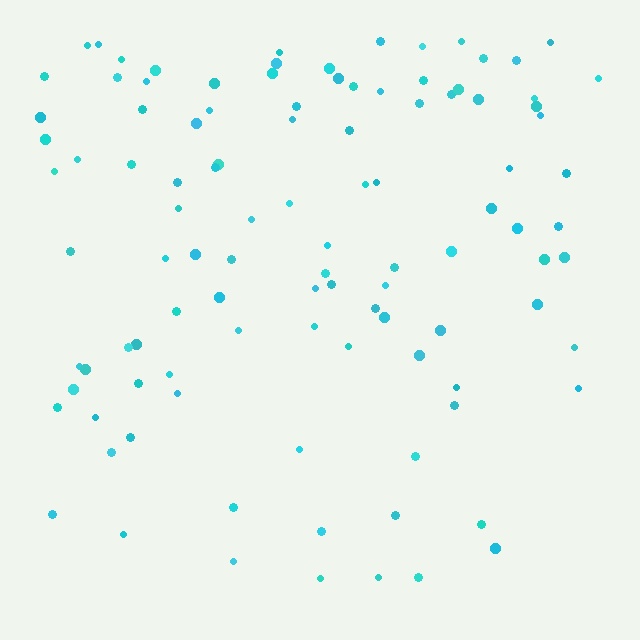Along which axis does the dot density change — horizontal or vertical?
Vertical.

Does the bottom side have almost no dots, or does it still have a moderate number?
Still a moderate number, just noticeably fewer than the top.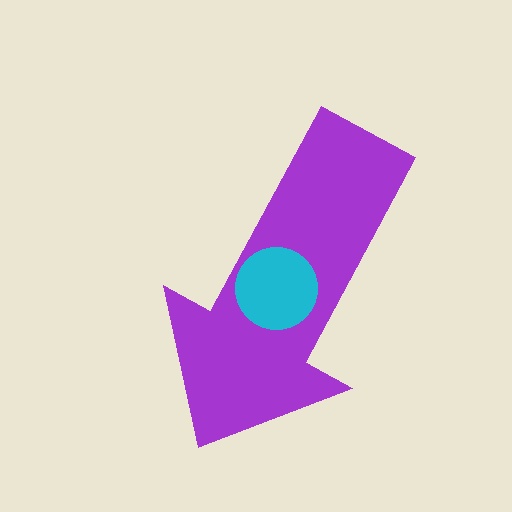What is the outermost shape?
The purple arrow.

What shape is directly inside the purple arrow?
The cyan circle.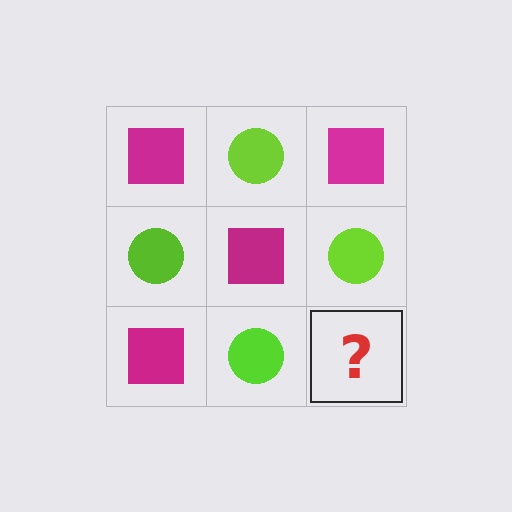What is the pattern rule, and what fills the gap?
The rule is that it alternates magenta square and lime circle in a checkerboard pattern. The gap should be filled with a magenta square.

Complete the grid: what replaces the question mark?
The question mark should be replaced with a magenta square.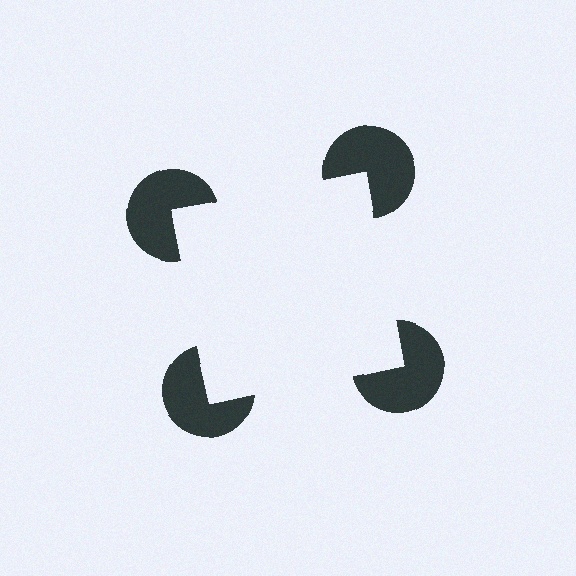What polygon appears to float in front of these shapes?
An illusory square — its edges are inferred from the aligned wedge cuts in the pac-man discs, not physically drawn.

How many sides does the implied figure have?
4 sides.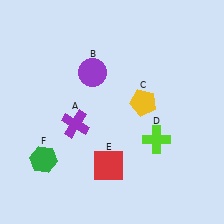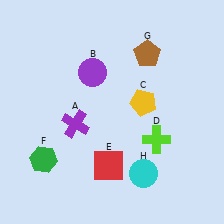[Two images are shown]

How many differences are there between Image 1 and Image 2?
There are 2 differences between the two images.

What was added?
A brown pentagon (G), a cyan circle (H) were added in Image 2.